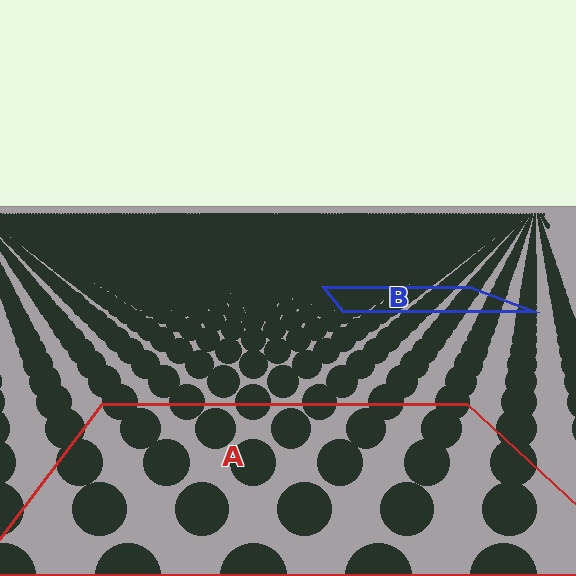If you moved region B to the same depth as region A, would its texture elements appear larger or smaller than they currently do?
They would appear larger. At a closer depth, the same texture elements are projected at a bigger on-screen size.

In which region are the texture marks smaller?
The texture marks are smaller in region B, because it is farther away.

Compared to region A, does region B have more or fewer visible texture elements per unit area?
Region B has more texture elements per unit area — they are packed more densely because it is farther away.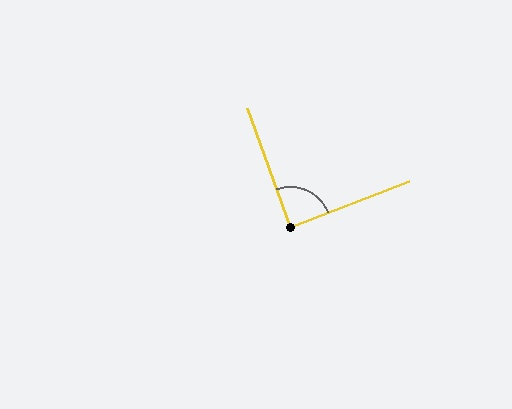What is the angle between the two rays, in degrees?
Approximately 88 degrees.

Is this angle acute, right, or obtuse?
It is approximately a right angle.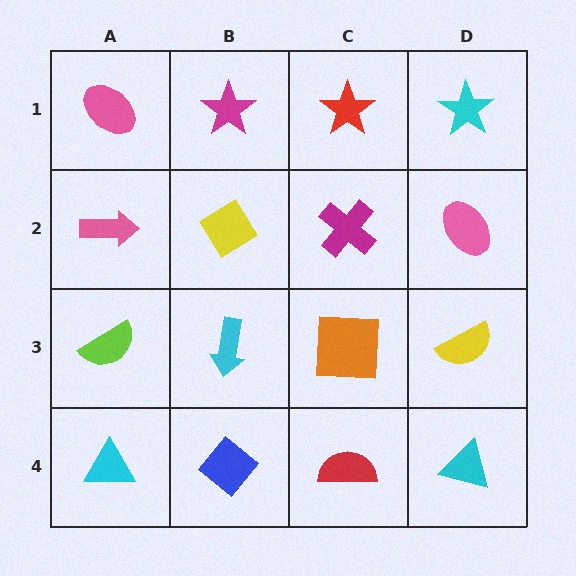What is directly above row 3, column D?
A pink ellipse.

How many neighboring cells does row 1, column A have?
2.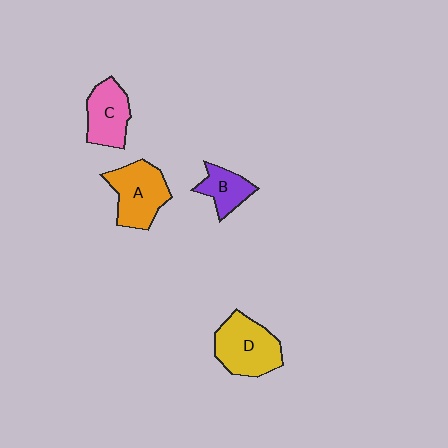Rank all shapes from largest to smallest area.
From largest to smallest: D (yellow), A (orange), C (pink), B (purple).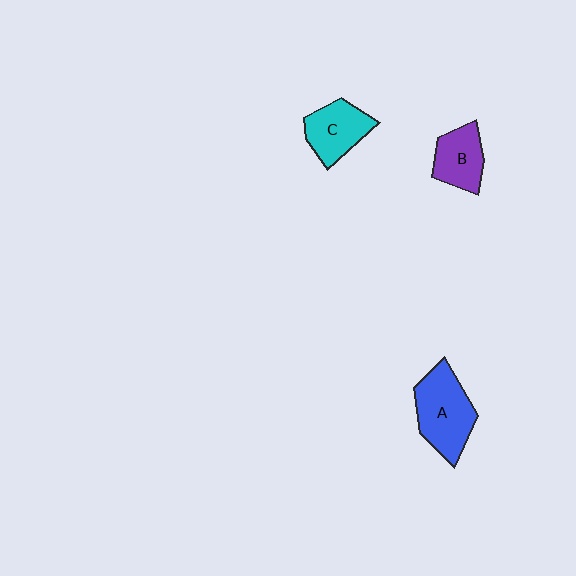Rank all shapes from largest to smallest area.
From largest to smallest: A (blue), C (cyan), B (purple).